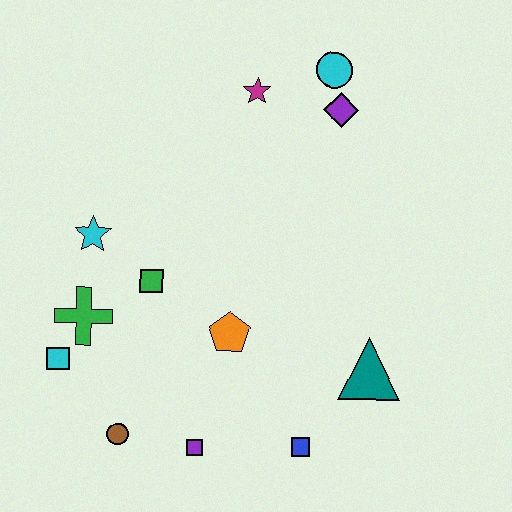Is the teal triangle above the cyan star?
No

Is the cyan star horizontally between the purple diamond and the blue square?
No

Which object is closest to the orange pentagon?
The green square is closest to the orange pentagon.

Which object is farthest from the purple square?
The cyan circle is farthest from the purple square.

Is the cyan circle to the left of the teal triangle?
Yes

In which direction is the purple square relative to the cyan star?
The purple square is below the cyan star.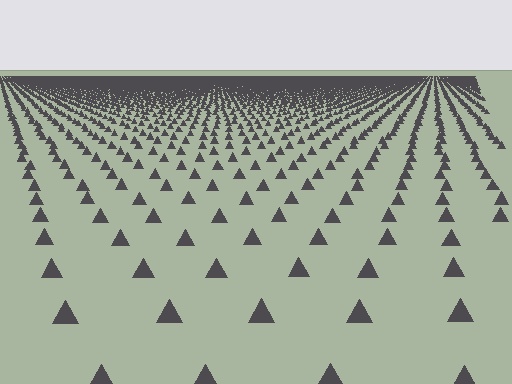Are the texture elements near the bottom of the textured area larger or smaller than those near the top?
Larger. Near the bottom, elements are closer to the viewer and appear at a bigger on-screen size.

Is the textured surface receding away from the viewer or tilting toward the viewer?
The surface is receding away from the viewer. Texture elements get smaller and denser toward the top.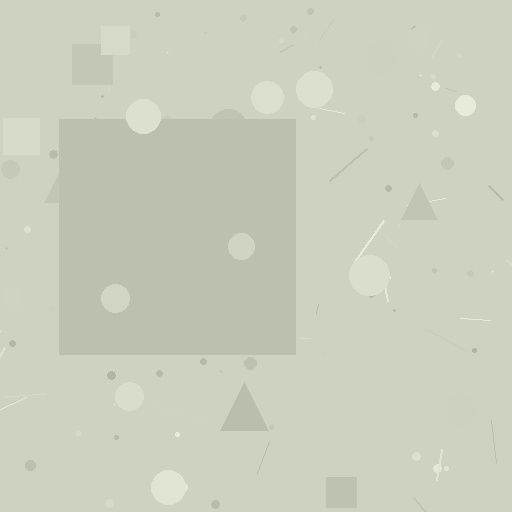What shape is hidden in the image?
A square is hidden in the image.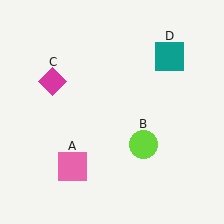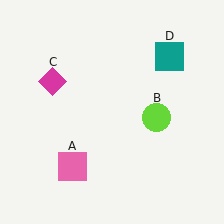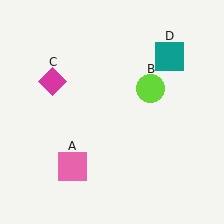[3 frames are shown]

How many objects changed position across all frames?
1 object changed position: lime circle (object B).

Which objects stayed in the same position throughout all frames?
Pink square (object A) and magenta diamond (object C) and teal square (object D) remained stationary.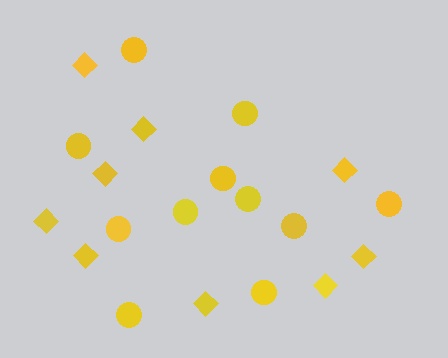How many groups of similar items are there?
There are 2 groups: one group of circles (11) and one group of diamonds (9).